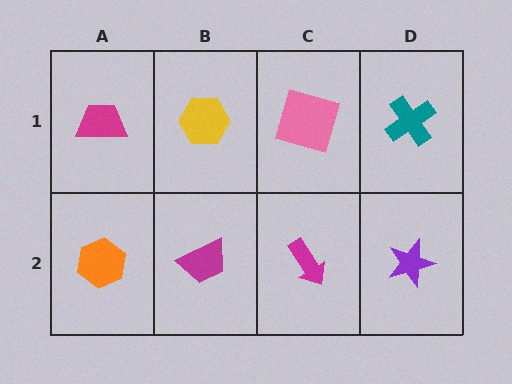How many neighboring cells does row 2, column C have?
3.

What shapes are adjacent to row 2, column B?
A yellow hexagon (row 1, column B), an orange hexagon (row 2, column A), a magenta arrow (row 2, column C).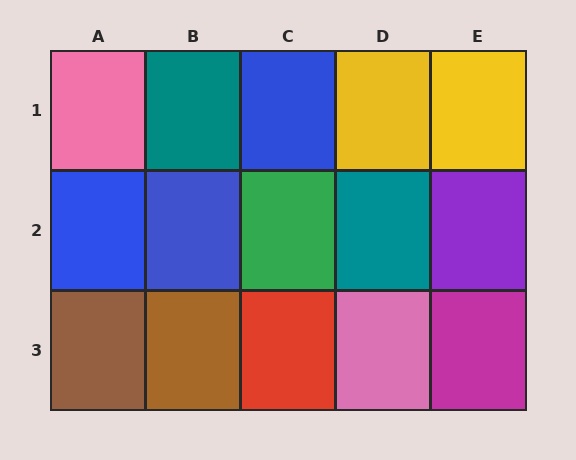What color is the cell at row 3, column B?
Brown.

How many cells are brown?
2 cells are brown.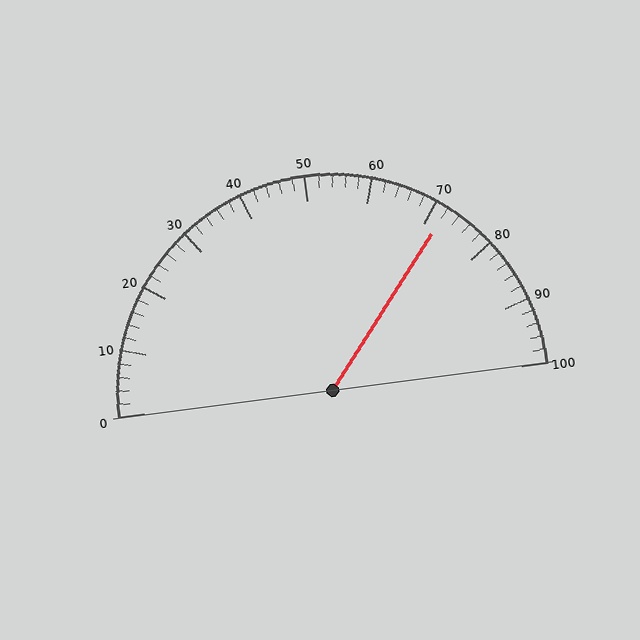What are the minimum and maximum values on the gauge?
The gauge ranges from 0 to 100.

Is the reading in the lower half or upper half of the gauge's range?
The reading is in the upper half of the range (0 to 100).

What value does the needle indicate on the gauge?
The needle indicates approximately 72.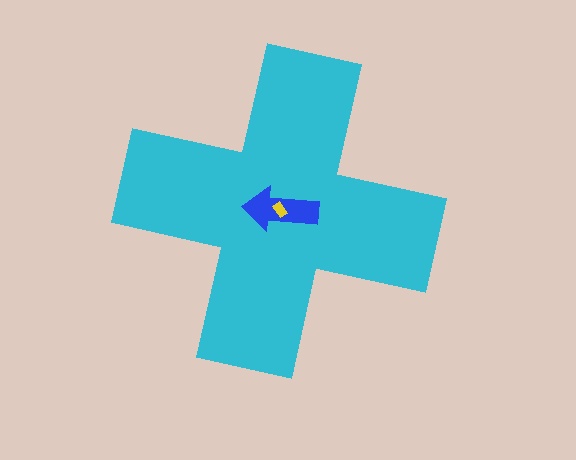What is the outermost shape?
The cyan cross.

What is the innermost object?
The yellow rectangle.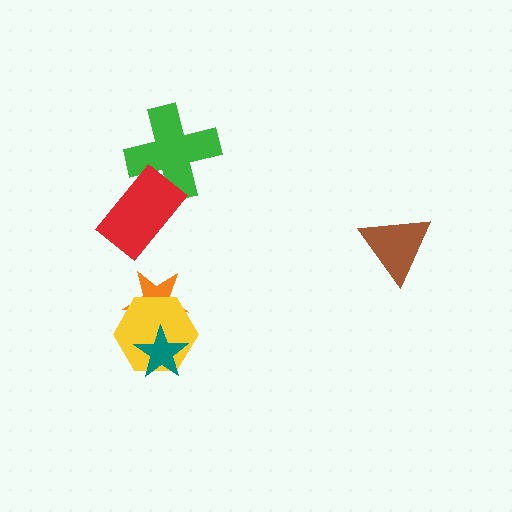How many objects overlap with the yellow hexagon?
2 objects overlap with the yellow hexagon.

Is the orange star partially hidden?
Yes, it is partially covered by another shape.